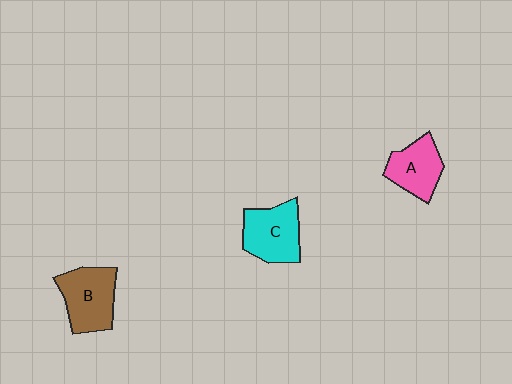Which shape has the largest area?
Shape B (brown).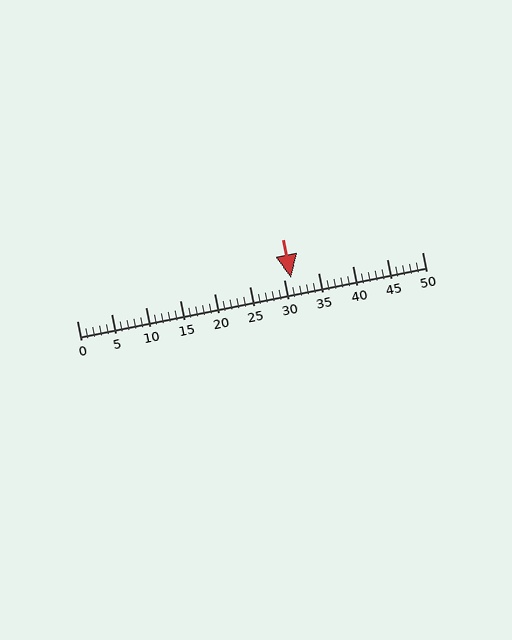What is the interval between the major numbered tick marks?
The major tick marks are spaced 5 units apart.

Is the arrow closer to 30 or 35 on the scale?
The arrow is closer to 30.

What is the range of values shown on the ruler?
The ruler shows values from 0 to 50.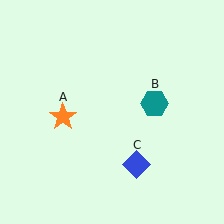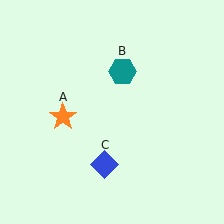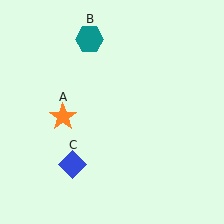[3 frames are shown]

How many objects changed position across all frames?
2 objects changed position: teal hexagon (object B), blue diamond (object C).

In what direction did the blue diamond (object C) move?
The blue diamond (object C) moved left.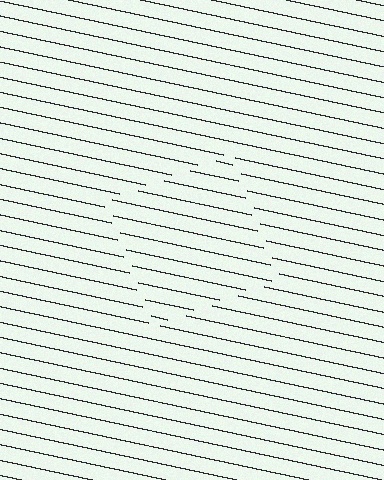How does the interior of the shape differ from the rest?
The interior of the shape contains the same grating, shifted by half a period — the contour is defined by the phase discontinuity where line-ends from the inner and outer gratings abut.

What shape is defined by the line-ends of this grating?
An illusory square. The interior of the shape contains the same grating, shifted by half a period — the contour is defined by the phase discontinuity where line-ends from the inner and outer gratings abut.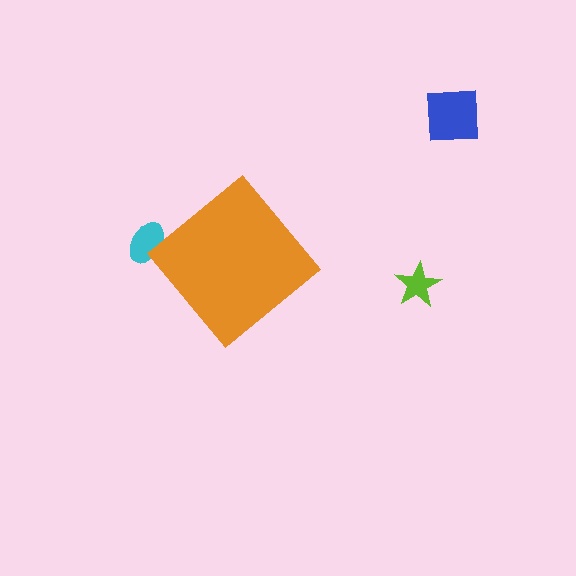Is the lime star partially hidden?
No, the lime star is fully visible.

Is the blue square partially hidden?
No, the blue square is fully visible.